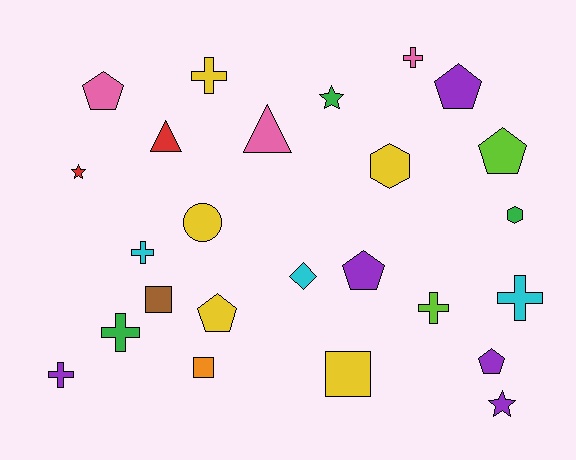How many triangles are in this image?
There are 2 triangles.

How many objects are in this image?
There are 25 objects.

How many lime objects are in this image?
There are 2 lime objects.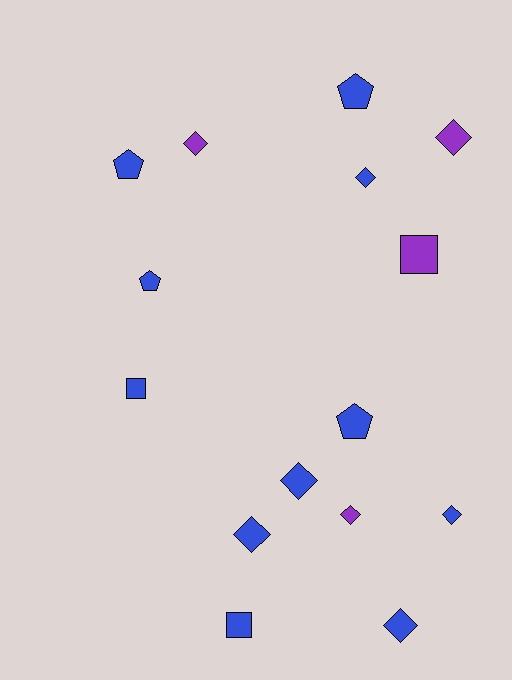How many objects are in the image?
There are 15 objects.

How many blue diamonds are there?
There are 5 blue diamonds.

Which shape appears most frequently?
Diamond, with 8 objects.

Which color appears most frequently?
Blue, with 11 objects.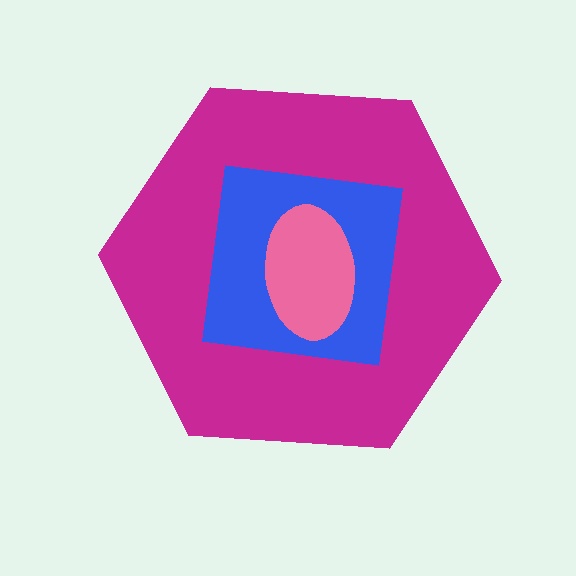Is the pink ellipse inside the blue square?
Yes.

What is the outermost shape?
The magenta hexagon.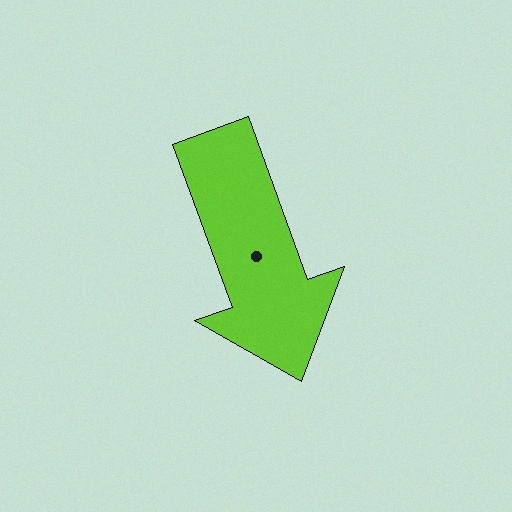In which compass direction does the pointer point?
South.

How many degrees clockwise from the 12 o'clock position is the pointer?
Approximately 160 degrees.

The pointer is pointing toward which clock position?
Roughly 5 o'clock.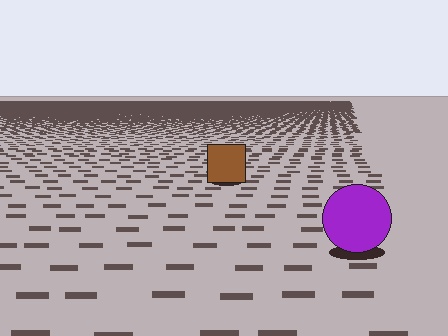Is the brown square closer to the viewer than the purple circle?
No. The purple circle is closer — you can tell from the texture gradient: the ground texture is coarser near it.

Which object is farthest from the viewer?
The brown square is farthest from the viewer. It appears smaller and the ground texture around it is denser.